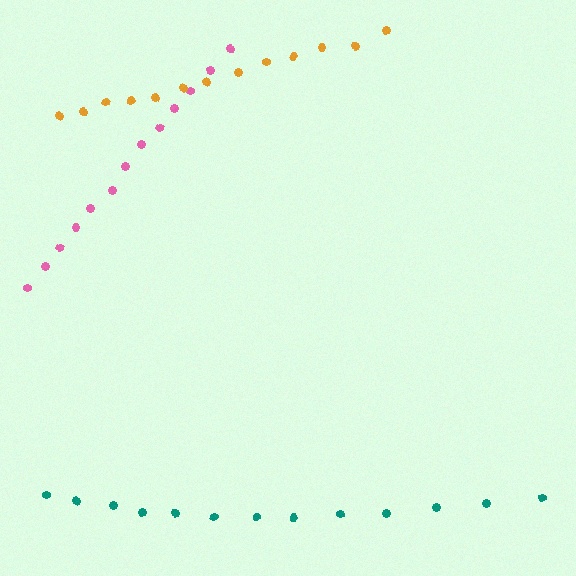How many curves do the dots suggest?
There are 3 distinct paths.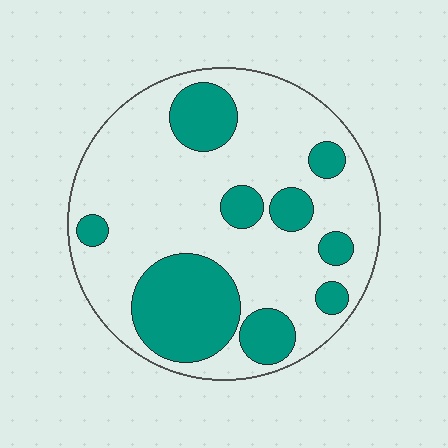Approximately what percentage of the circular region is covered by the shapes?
Approximately 30%.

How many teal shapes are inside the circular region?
9.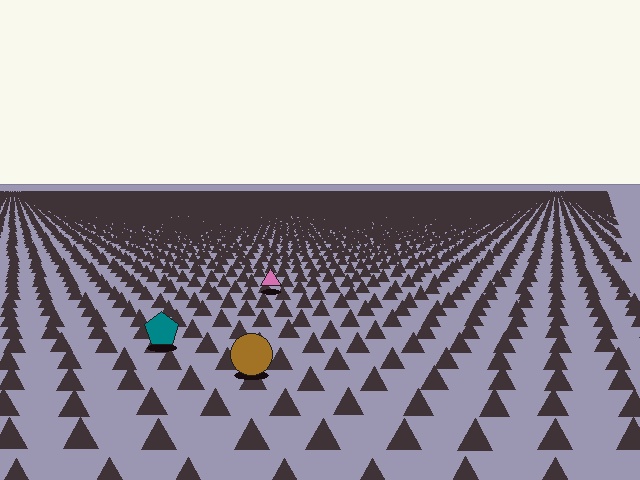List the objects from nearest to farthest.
From nearest to farthest: the brown circle, the teal pentagon, the pink triangle.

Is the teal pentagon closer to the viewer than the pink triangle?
Yes. The teal pentagon is closer — you can tell from the texture gradient: the ground texture is coarser near it.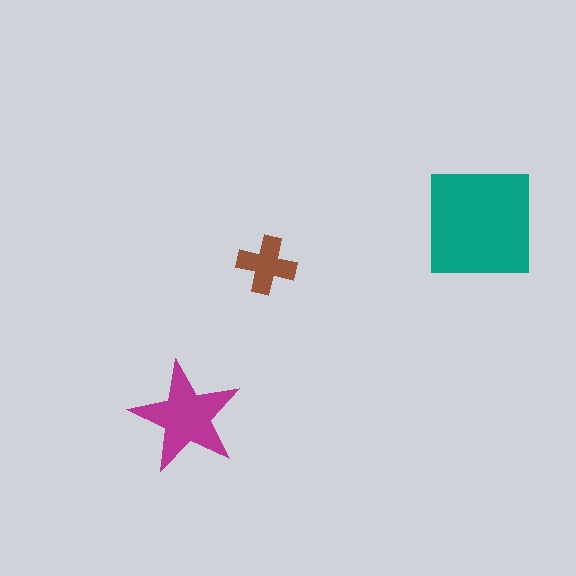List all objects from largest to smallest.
The teal square, the magenta star, the brown cross.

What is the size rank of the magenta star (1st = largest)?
2nd.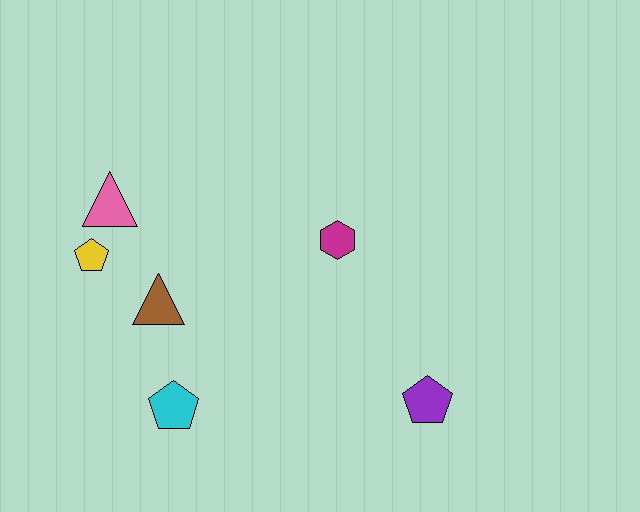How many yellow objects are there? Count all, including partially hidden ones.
There is 1 yellow object.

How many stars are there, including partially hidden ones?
There are no stars.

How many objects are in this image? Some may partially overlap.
There are 6 objects.